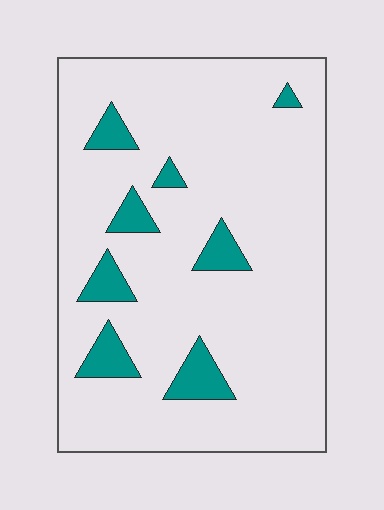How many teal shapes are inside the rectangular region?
8.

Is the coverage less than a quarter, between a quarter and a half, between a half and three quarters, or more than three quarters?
Less than a quarter.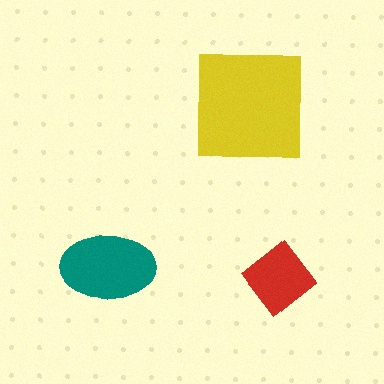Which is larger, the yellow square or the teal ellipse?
The yellow square.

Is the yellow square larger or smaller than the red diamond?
Larger.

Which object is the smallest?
The red diamond.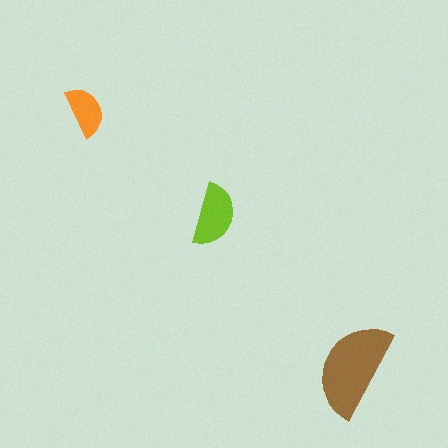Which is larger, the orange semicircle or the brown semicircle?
The brown one.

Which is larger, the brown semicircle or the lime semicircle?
The brown one.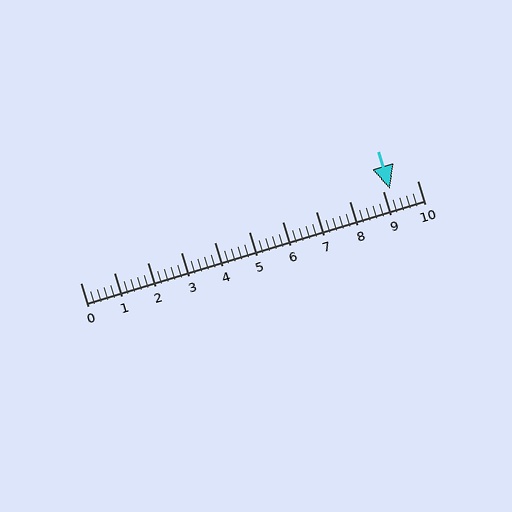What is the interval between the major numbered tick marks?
The major tick marks are spaced 1 units apart.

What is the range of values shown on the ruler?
The ruler shows values from 0 to 10.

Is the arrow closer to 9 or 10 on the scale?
The arrow is closer to 9.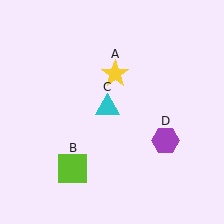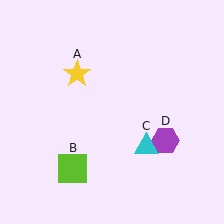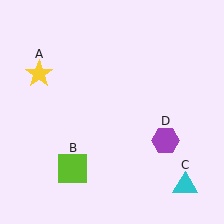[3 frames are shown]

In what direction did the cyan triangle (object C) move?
The cyan triangle (object C) moved down and to the right.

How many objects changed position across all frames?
2 objects changed position: yellow star (object A), cyan triangle (object C).